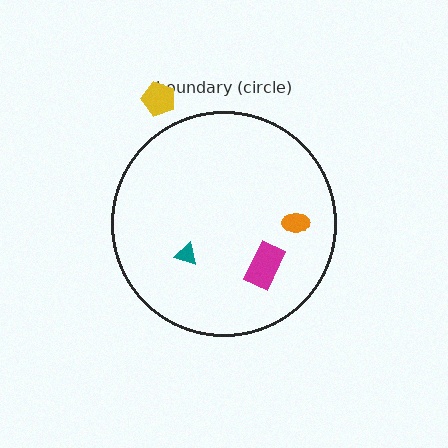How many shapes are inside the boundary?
3 inside, 1 outside.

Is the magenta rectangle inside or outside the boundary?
Inside.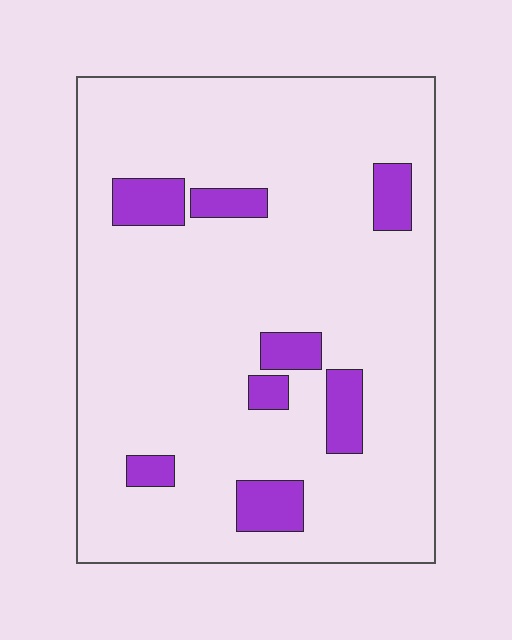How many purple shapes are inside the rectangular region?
8.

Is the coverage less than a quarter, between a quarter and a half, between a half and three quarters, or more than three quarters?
Less than a quarter.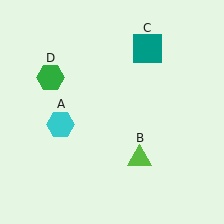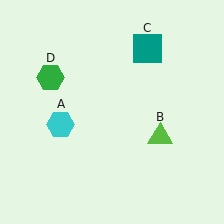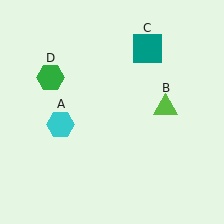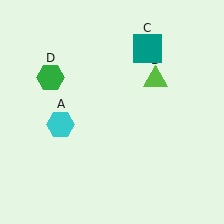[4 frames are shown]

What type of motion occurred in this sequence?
The lime triangle (object B) rotated counterclockwise around the center of the scene.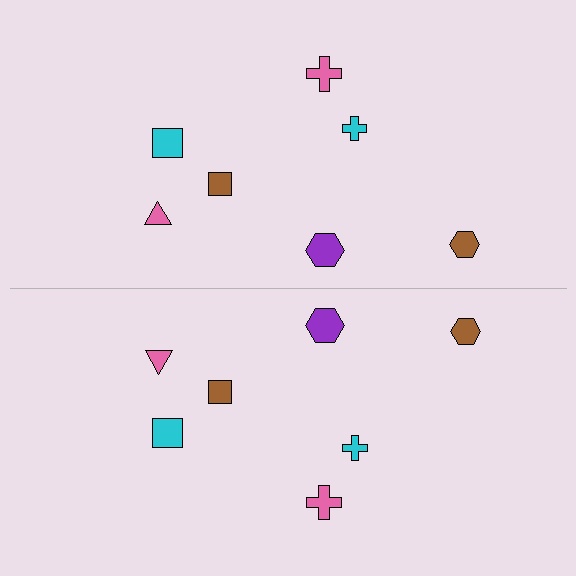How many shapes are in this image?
There are 14 shapes in this image.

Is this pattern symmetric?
Yes, this pattern has bilateral (reflection) symmetry.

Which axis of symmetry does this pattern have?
The pattern has a horizontal axis of symmetry running through the center of the image.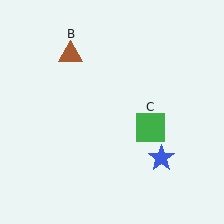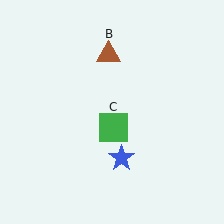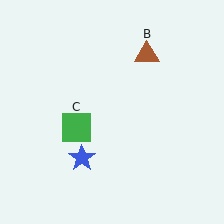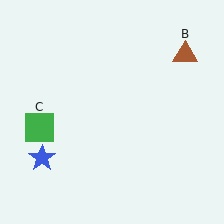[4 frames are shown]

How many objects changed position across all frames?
3 objects changed position: blue star (object A), brown triangle (object B), green square (object C).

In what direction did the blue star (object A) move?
The blue star (object A) moved left.